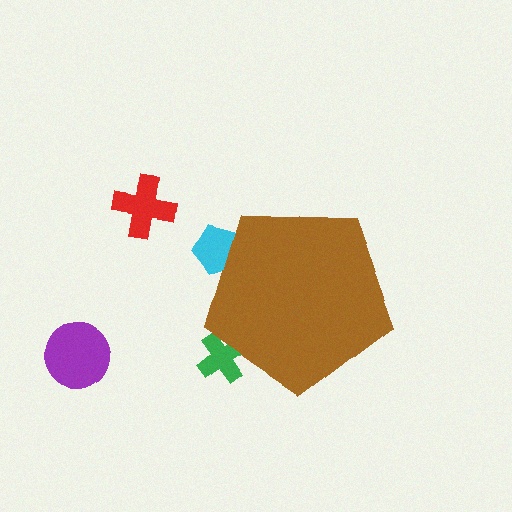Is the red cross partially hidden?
No, the red cross is fully visible.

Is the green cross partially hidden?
Yes, the green cross is partially hidden behind the brown pentagon.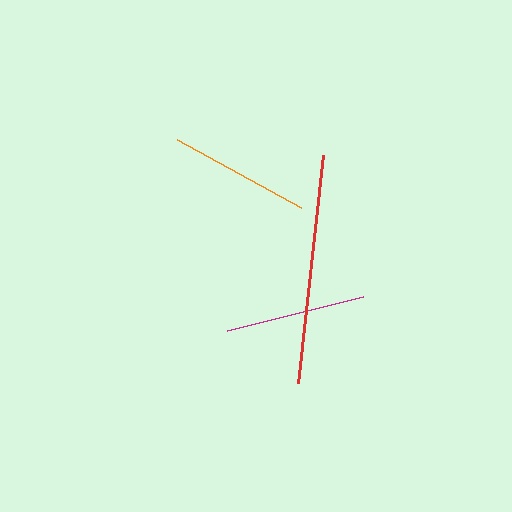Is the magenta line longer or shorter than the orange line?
The orange line is longer than the magenta line.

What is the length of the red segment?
The red segment is approximately 229 pixels long.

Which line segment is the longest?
The red line is the longest at approximately 229 pixels.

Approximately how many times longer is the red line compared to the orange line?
The red line is approximately 1.6 times the length of the orange line.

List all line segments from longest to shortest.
From longest to shortest: red, orange, magenta.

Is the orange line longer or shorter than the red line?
The red line is longer than the orange line.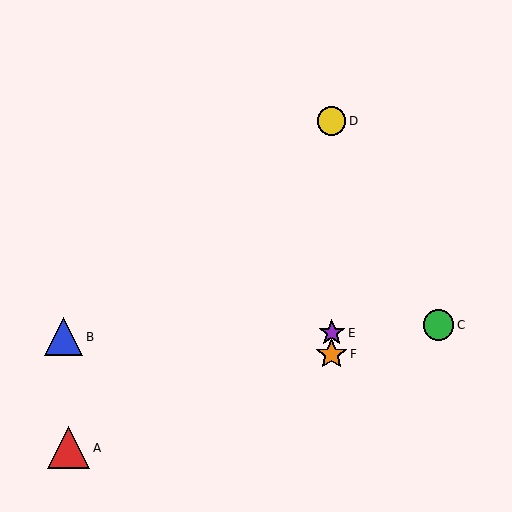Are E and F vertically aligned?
Yes, both are at x≈332.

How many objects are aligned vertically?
3 objects (D, E, F) are aligned vertically.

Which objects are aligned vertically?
Objects D, E, F are aligned vertically.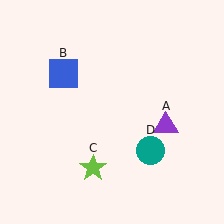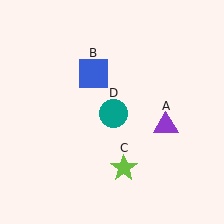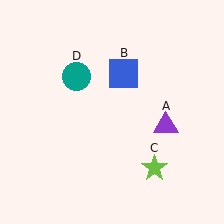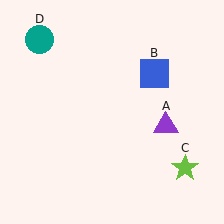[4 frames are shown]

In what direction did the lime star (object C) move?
The lime star (object C) moved right.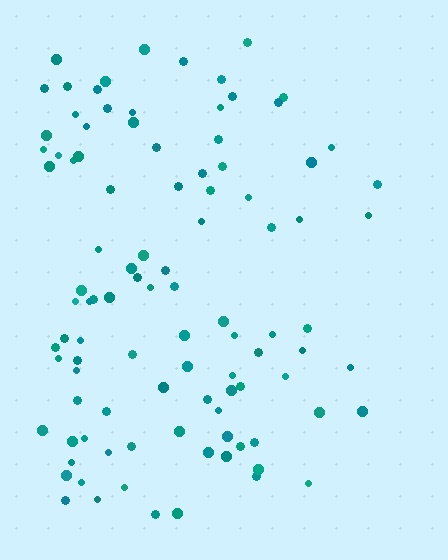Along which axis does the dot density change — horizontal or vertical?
Horizontal.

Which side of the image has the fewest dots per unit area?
The right.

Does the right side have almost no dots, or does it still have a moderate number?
Still a moderate number, just noticeably fewer than the left.